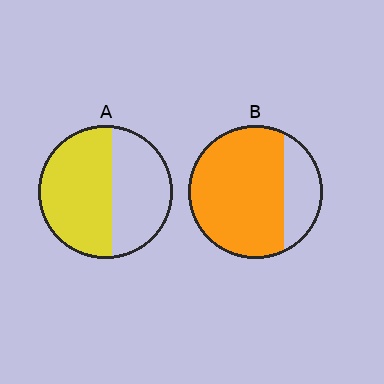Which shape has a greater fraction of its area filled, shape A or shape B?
Shape B.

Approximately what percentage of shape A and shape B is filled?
A is approximately 55% and B is approximately 75%.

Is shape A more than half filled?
Yes.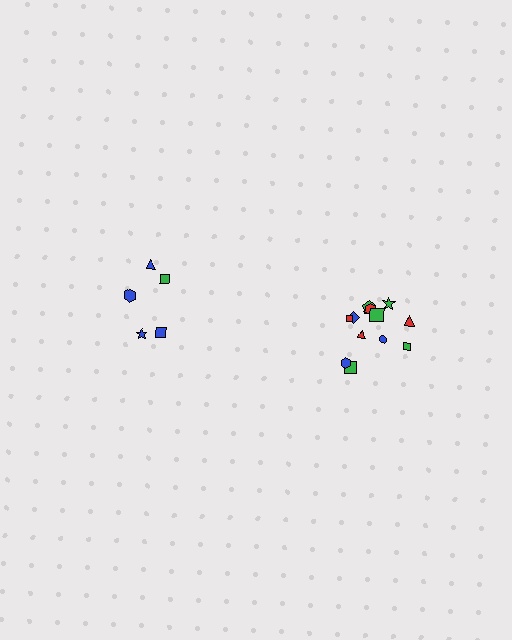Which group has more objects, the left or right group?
The right group.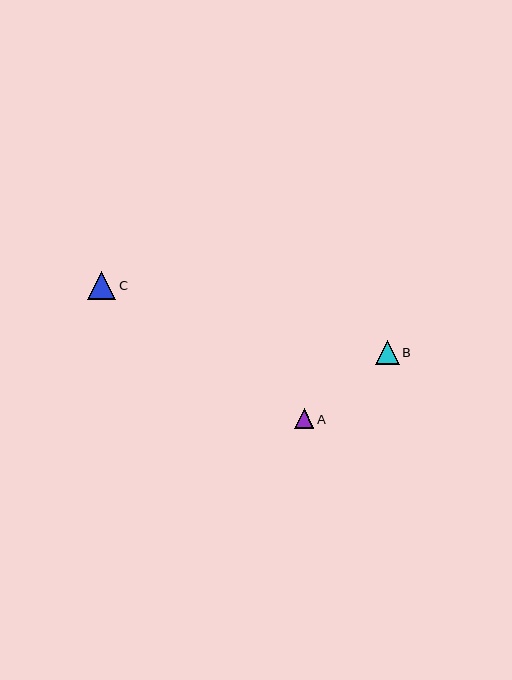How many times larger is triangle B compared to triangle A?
Triangle B is approximately 1.2 times the size of triangle A.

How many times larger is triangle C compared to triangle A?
Triangle C is approximately 1.4 times the size of triangle A.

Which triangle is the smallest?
Triangle A is the smallest with a size of approximately 20 pixels.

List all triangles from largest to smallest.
From largest to smallest: C, B, A.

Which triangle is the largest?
Triangle C is the largest with a size of approximately 28 pixels.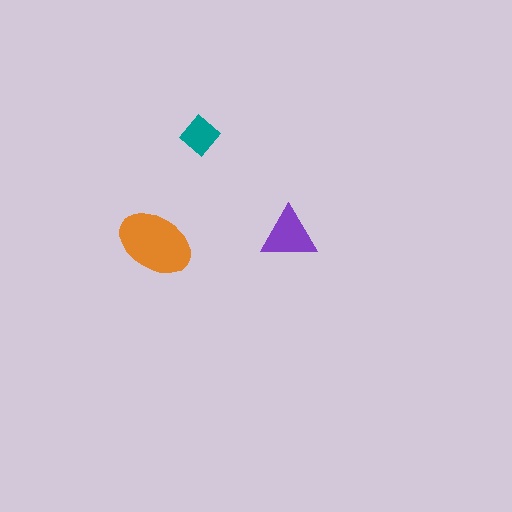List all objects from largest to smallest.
The orange ellipse, the purple triangle, the teal diamond.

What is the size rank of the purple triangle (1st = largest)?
2nd.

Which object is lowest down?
The orange ellipse is bottommost.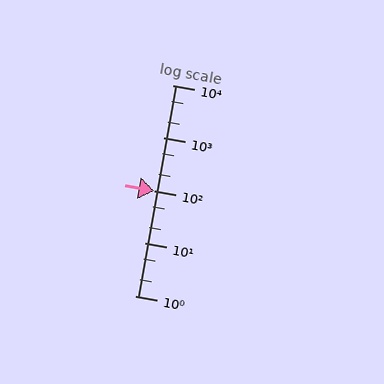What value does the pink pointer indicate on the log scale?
The pointer indicates approximately 97.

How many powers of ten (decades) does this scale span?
The scale spans 4 decades, from 1 to 10000.